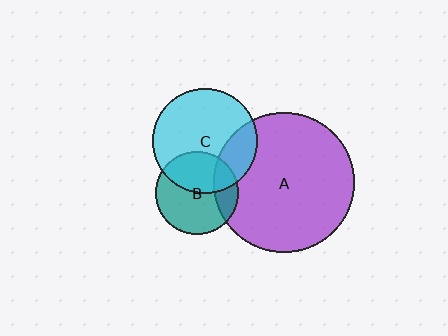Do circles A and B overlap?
Yes.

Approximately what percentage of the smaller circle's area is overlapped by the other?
Approximately 20%.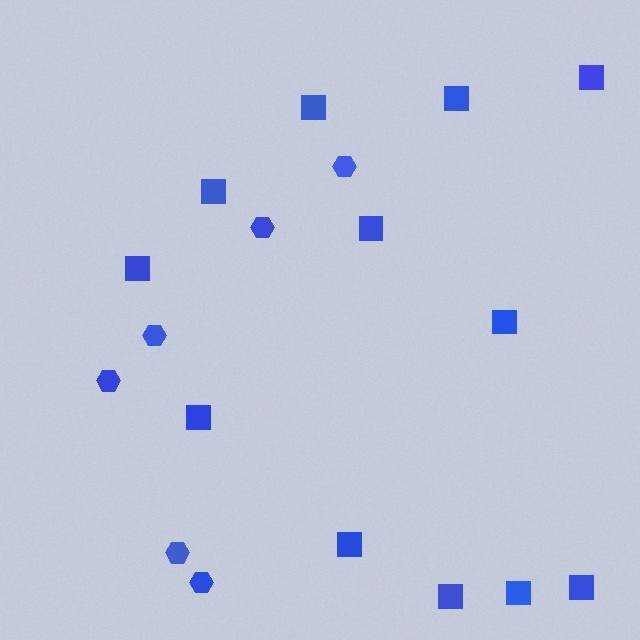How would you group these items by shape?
There are 2 groups: one group of squares (12) and one group of hexagons (6).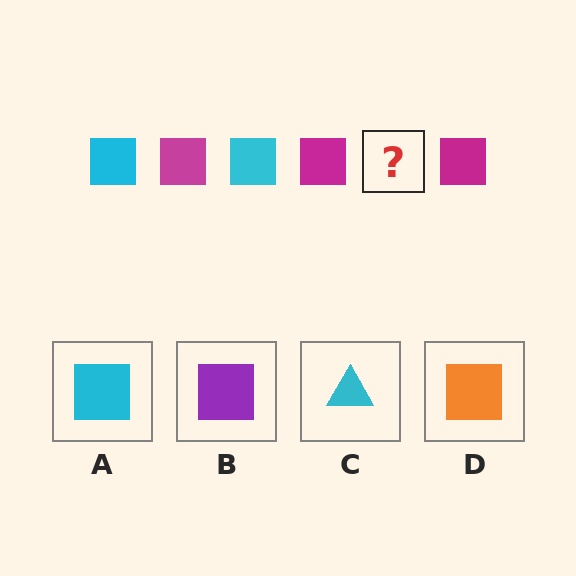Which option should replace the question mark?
Option A.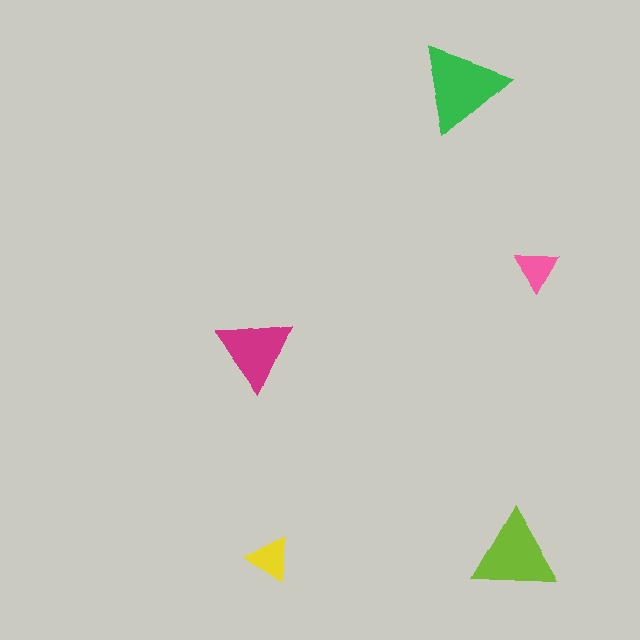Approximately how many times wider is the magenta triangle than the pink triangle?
About 1.5 times wider.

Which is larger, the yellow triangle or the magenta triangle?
The magenta one.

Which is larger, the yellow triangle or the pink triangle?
The yellow one.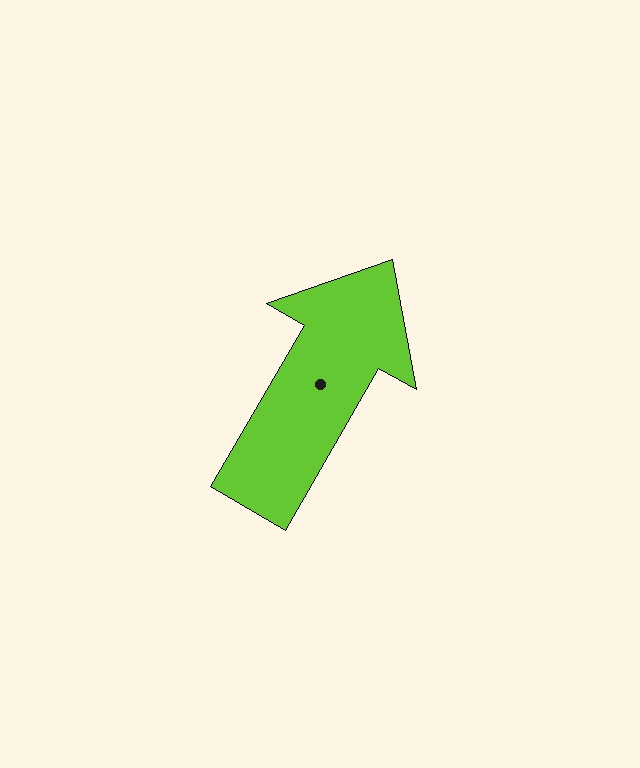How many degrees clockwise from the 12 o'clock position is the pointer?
Approximately 30 degrees.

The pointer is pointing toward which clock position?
Roughly 1 o'clock.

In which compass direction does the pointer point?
Northeast.